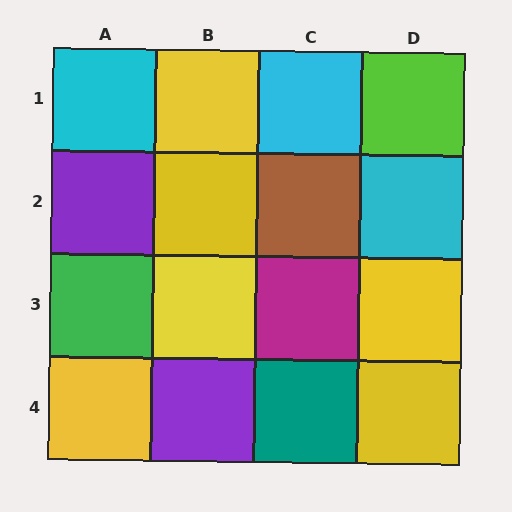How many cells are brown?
1 cell is brown.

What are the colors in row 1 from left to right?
Cyan, yellow, cyan, lime.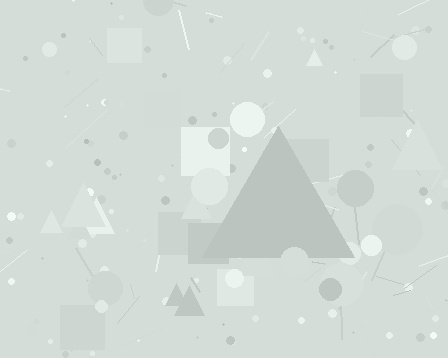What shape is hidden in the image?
A triangle is hidden in the image.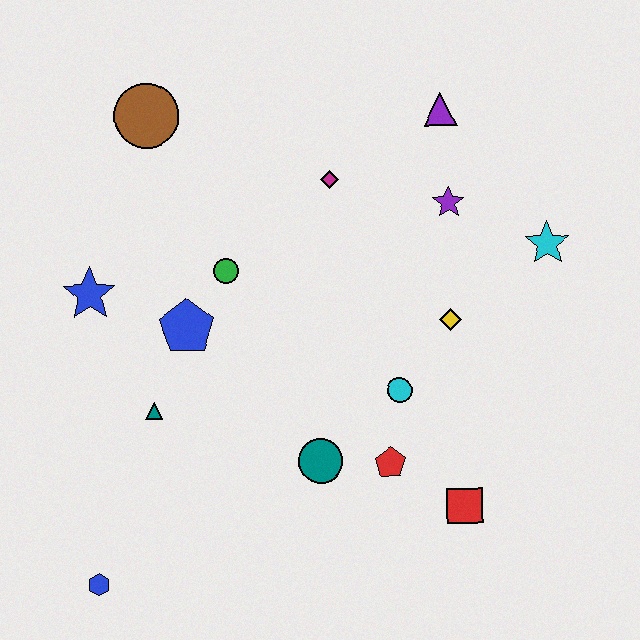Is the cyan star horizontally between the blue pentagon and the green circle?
No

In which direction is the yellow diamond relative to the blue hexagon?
The yellow diamond is to the right of the blue hexagon.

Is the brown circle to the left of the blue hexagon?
No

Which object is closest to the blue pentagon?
The green circle is closest to the blue pentagon.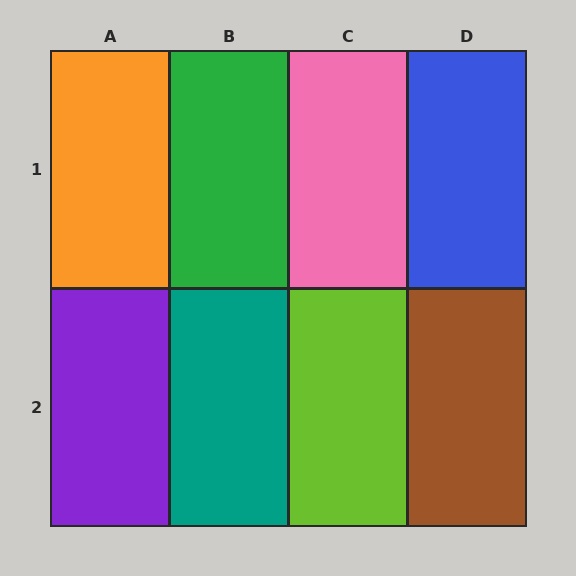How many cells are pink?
1 cell is pink.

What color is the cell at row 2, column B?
Teal.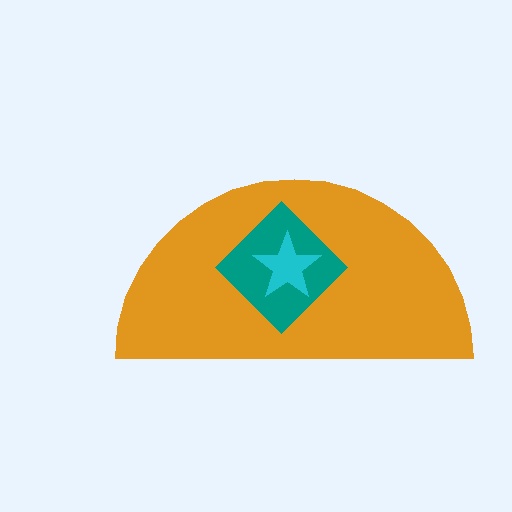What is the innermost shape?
The cyan star.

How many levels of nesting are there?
3.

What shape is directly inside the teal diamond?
The cyan star.